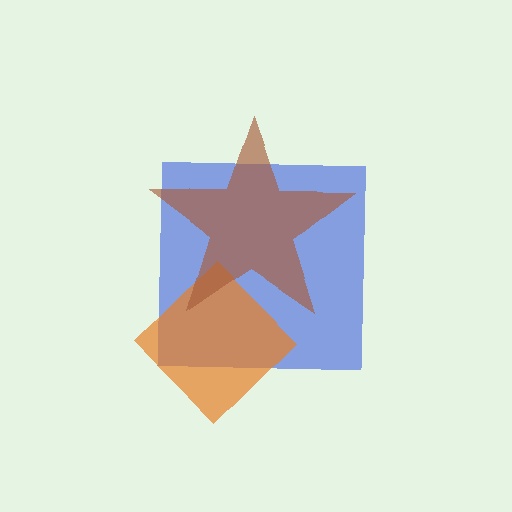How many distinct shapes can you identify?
There are 3 distinct shapes: a blue square, an orange diamond, a brown star.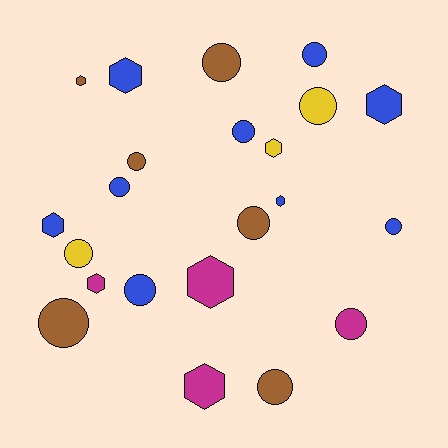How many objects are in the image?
There are 22 objects.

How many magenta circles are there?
There is 1 magenta circle.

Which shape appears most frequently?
Circle, with 13 objects.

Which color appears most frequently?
Blue, with 9 objects.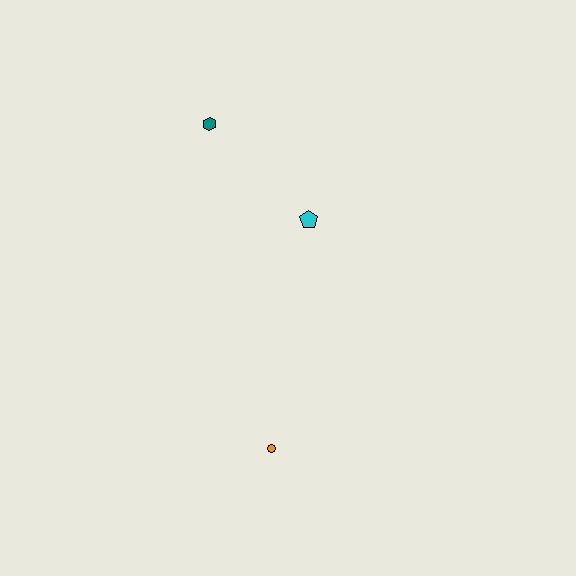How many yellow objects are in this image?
There are no yellow objects.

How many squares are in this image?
There are no squares.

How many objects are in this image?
There are 3 objects.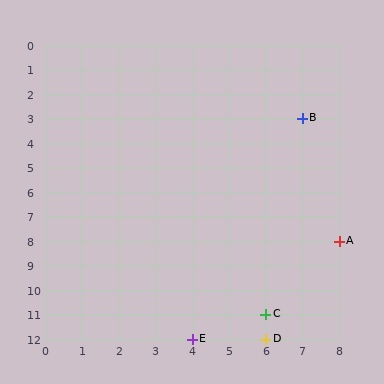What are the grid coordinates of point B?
Point B is at grid coordinates (7, 3).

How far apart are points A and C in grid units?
Points A and C are 2 columns and 3 rows apart (about 3.6 grid units diagonally).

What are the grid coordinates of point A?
Point A is at grid coordinates (8, 8).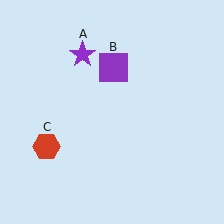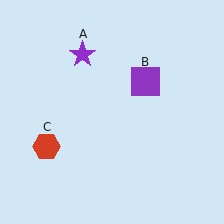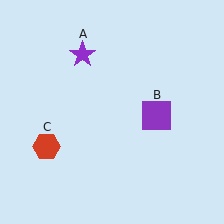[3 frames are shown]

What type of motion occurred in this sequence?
The purple square (object B) rotated clockwise around the center of the scene.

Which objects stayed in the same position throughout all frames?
Purple star (object A) and red hexagon (object C) remained stationary.